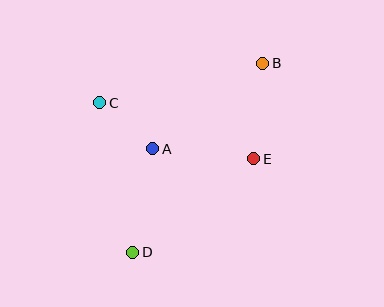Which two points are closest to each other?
Points A and C are closest to each other.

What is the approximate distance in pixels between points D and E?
The distance between D and E is approximately 153 pixels.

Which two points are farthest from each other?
Points B and D are farthest from each other.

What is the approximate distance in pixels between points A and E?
The distance between A and E is approximately 102 pixels.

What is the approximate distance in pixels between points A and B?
The distance between A and B is approximately 140 pixels.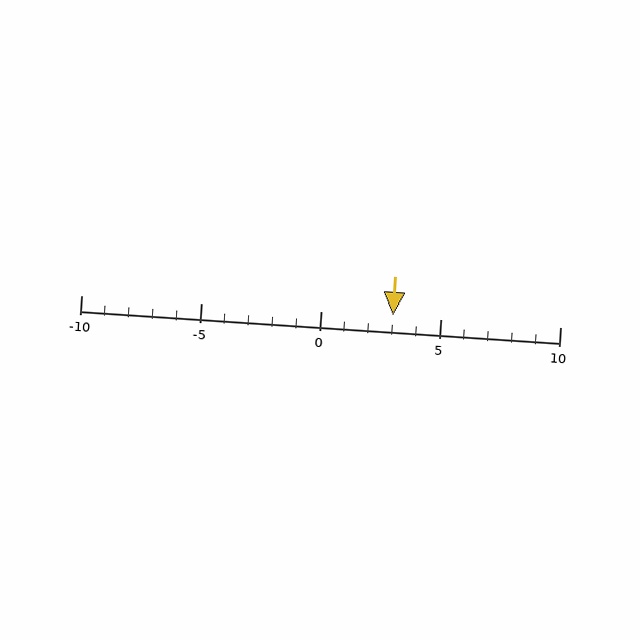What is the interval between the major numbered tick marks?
The major tick marks are spaced 5 units apart.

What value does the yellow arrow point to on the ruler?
The yellow arrow points to approximately 3.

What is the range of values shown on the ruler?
The ruler shows values from -10 to 10.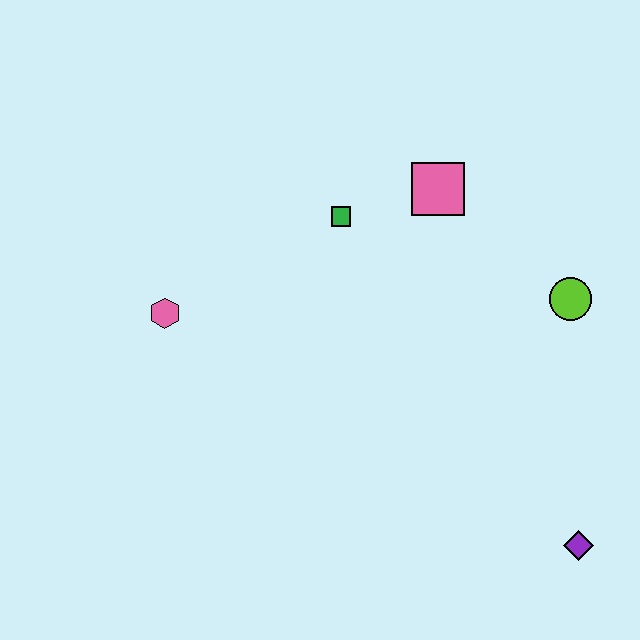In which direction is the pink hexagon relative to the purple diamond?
The pink hexagon is to the left of the purple diamond.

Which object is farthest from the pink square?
The purple diamond is farthest from the pink square.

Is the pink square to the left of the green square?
No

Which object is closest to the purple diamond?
The lime circle is closest to the purple diamond.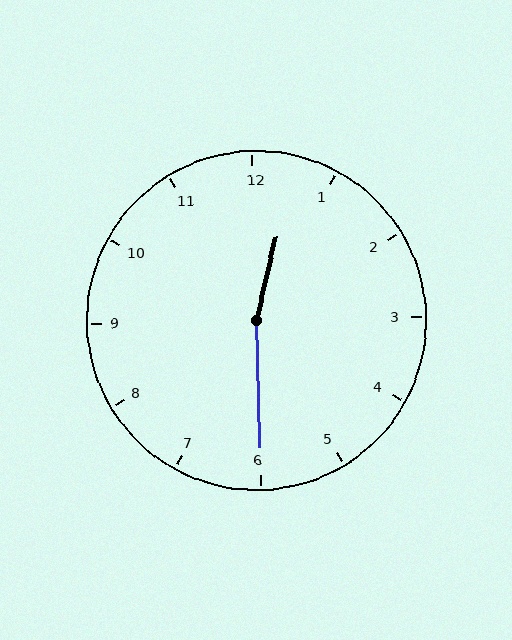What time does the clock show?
12:30.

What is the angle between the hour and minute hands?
Approximately 165 degrees.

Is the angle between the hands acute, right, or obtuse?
It is obtuse.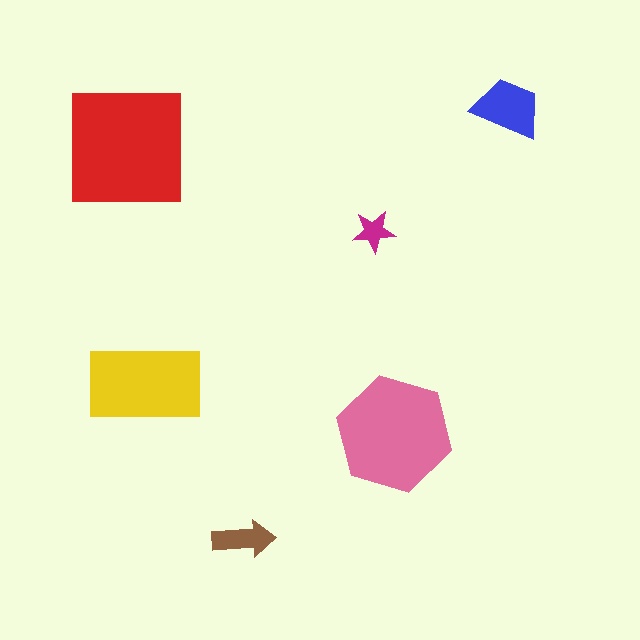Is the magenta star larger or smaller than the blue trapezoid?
Smaller.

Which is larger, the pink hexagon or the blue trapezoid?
The pink hexagon.